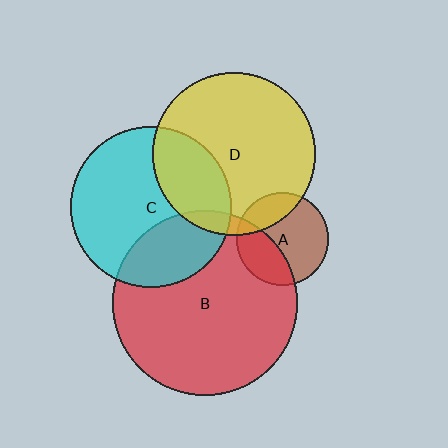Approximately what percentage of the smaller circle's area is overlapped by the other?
Approximately 5%.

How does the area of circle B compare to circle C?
Approximately 1.3 times.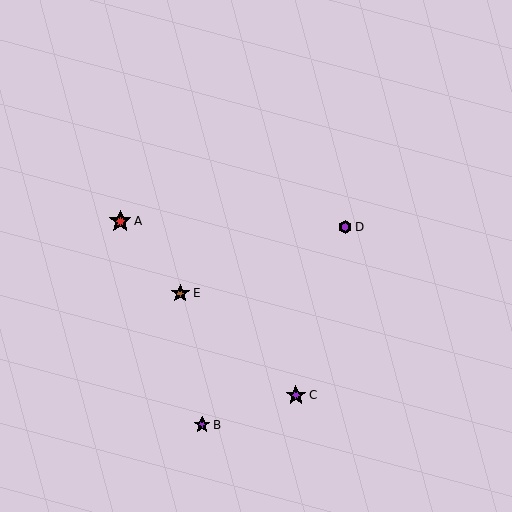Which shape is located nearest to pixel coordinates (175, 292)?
The brown star (labeled E) at (180, 293) is nearest to that location.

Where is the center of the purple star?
The center of the purple star is at (202, 425).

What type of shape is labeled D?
Shape D is a purple hexagon.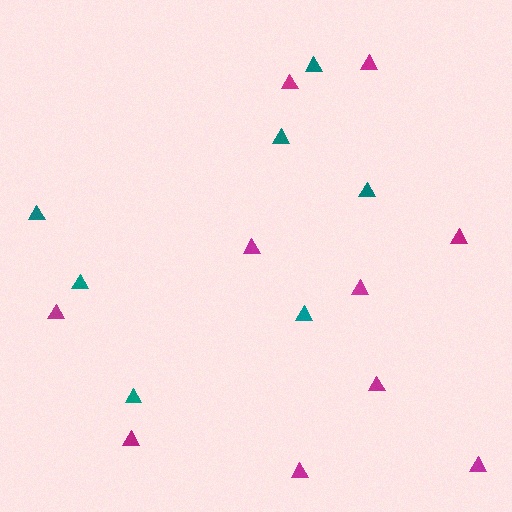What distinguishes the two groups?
There are 2 groups: one group of teal triangles (7) and one group of magenta triangles (10).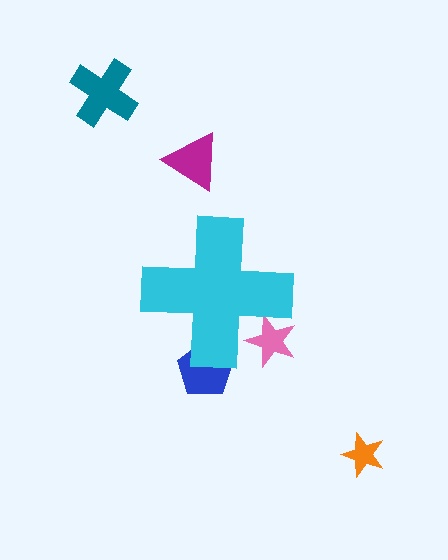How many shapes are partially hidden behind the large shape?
2 shapes are partially hidden.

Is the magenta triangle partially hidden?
No, the magenta triangle is fully visible.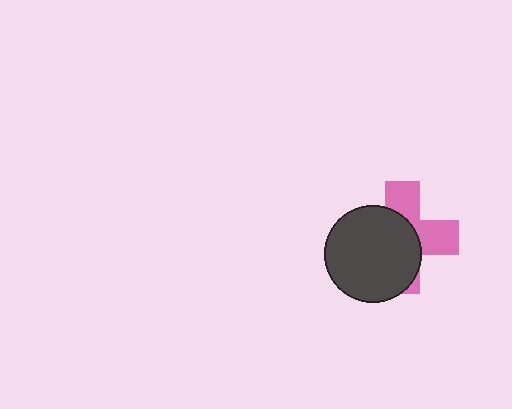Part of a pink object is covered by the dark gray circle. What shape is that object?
It is a cross.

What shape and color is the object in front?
The object in front is a dark gray circle.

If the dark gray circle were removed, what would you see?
You would see the complete pink cross.